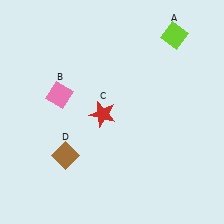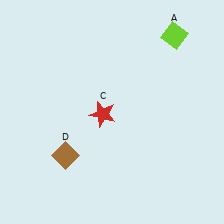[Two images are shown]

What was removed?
The pink diamond (B) was removed in Image 2.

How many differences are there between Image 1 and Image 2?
There is 1 difference between the two images.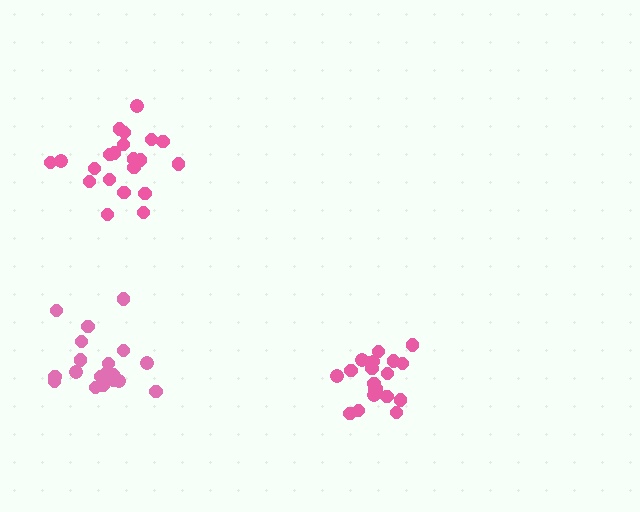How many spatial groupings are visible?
There are 3 spatial groupings.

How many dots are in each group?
Group 1: 20 dots, Group 2: 21 dots, Group 3: 21 dots (62 total).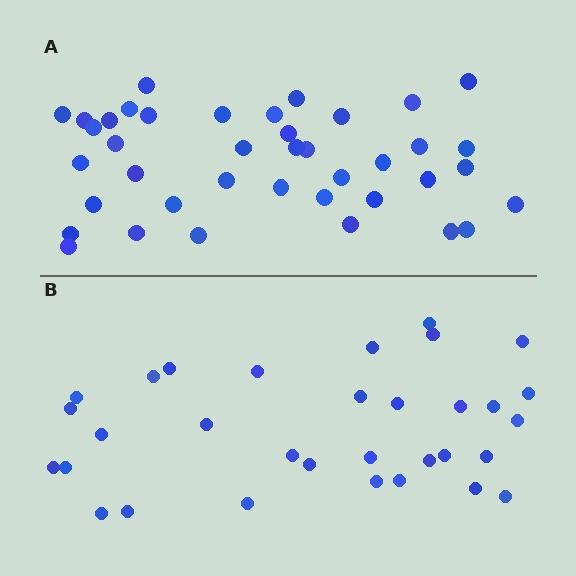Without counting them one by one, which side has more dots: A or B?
Region A (the top region) has more dots.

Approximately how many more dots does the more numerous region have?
Region A has roughly 8 or so more dots than region B.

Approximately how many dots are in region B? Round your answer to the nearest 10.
About 30 dots. (The exact count is 32, which rounds to 30.)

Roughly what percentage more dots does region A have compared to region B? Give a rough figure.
About 25% more.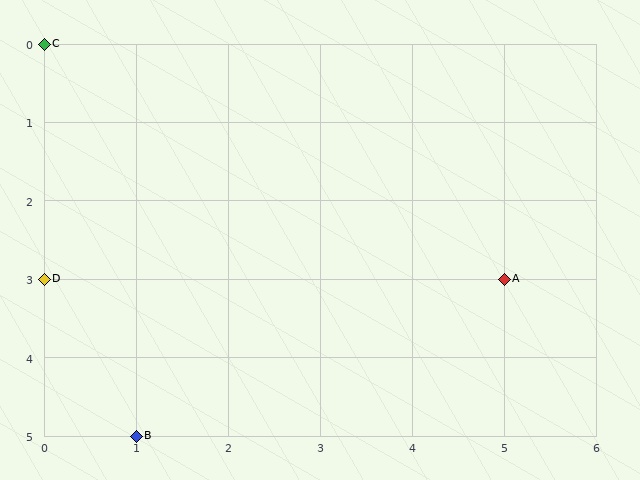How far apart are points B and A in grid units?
Points B and A are 4 columns and 2 rows apart (about 4.5 grid units diagonally).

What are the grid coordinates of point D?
Point D is at grid coordinates (0, 3).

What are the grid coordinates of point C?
Point C is at grid coordinates (0, 0).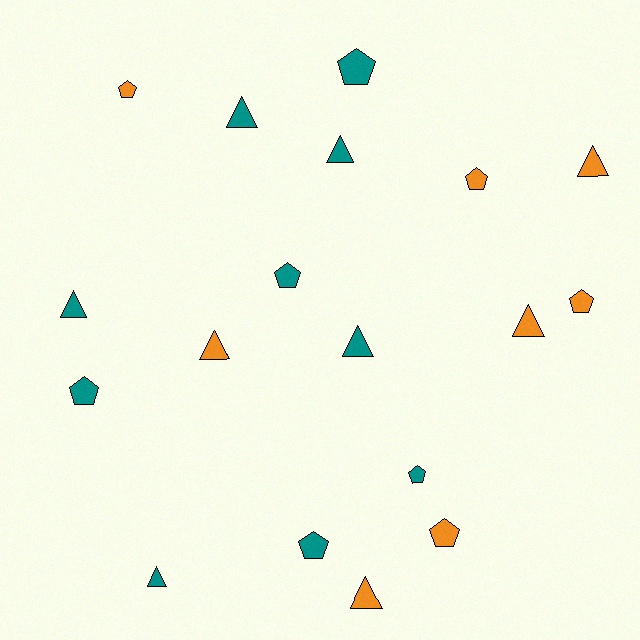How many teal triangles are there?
There are 5 teal triangles.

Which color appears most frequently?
Teal, with 10 objects.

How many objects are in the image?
There are 18 objects.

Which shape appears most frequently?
Triangle, with 9 objects.